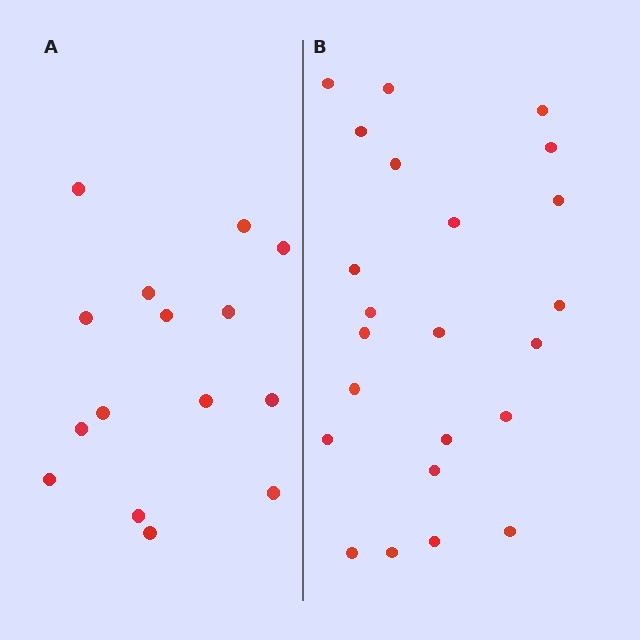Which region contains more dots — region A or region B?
Region B (the right region) has more dots.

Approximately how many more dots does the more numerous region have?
Region B has roughly 8 or so more dots than region A.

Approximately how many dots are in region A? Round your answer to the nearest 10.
About 20 dots. (The exact count is 15, which rounds to 20.)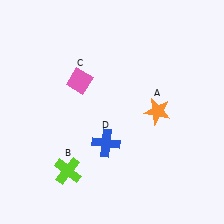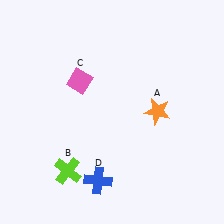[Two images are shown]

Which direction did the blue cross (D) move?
The blue cross (D) moved down.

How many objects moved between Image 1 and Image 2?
1 object moved between the two images.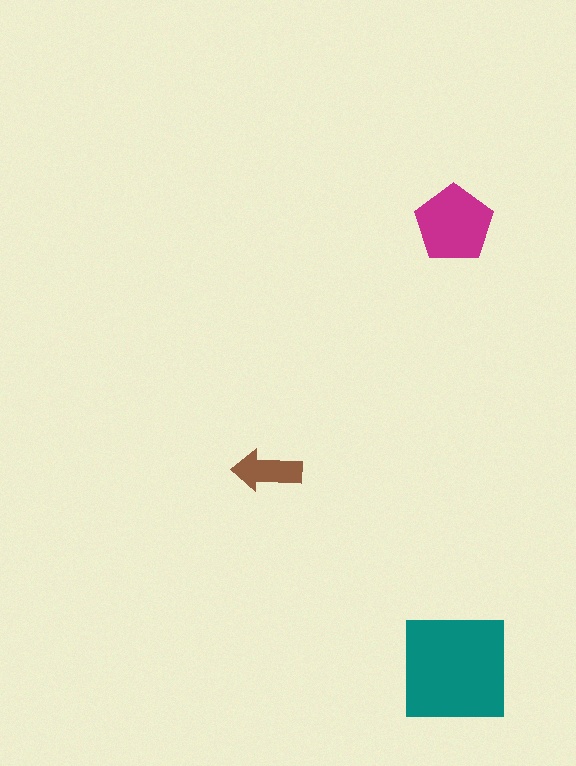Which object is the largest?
The teal square.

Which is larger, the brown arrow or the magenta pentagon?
The magenta pentagon.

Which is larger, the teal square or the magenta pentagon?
The teal square.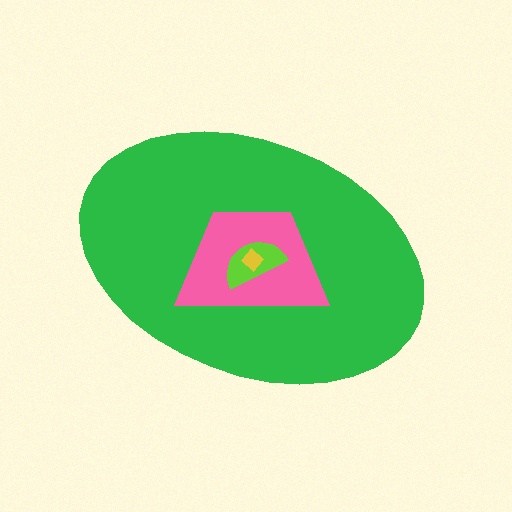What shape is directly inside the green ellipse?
The pink trapezoid.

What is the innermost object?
The yellow diamond.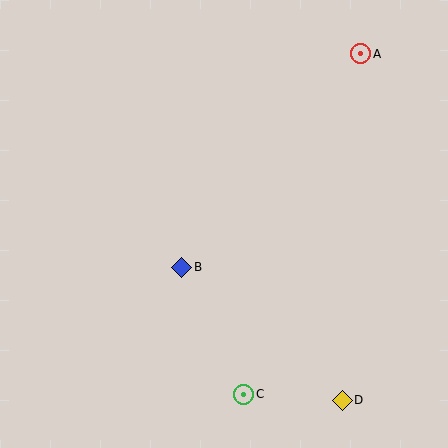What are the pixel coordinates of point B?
Point B is at (182, 267).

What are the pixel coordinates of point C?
Point C is at (244, 394).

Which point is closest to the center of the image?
Point B at (182, 267) is closest to the center.